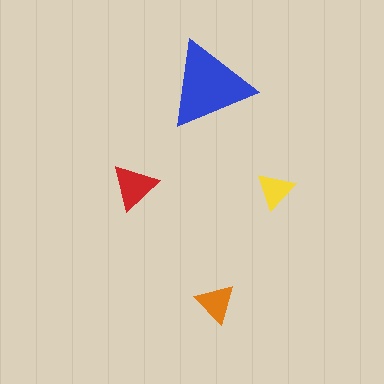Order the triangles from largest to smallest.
the blue one, the red one, the orange one, the yellow one.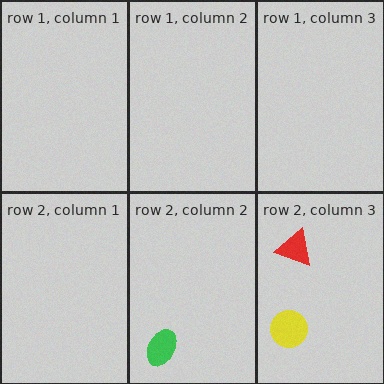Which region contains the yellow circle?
The row 2, column 3 region.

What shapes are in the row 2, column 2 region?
The green ellipse.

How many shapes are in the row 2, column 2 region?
1.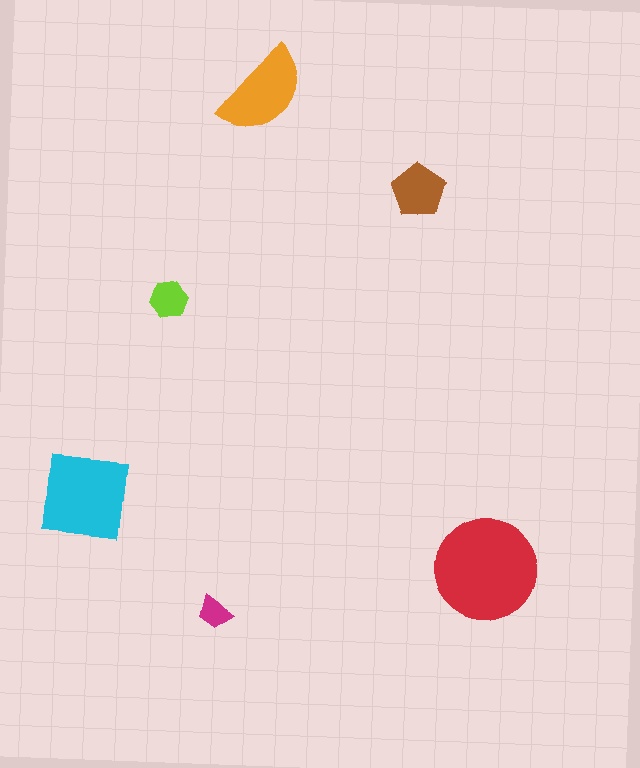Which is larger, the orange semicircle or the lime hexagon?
The orange semicircle.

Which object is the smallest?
The magenta trapezoid.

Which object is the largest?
The red circle.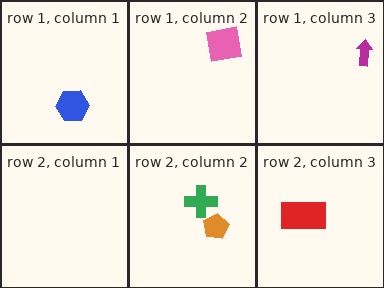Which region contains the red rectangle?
The row 2, column 3 region.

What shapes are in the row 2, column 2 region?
The orange pentagon, the green cross.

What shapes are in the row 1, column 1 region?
The blue hexagon.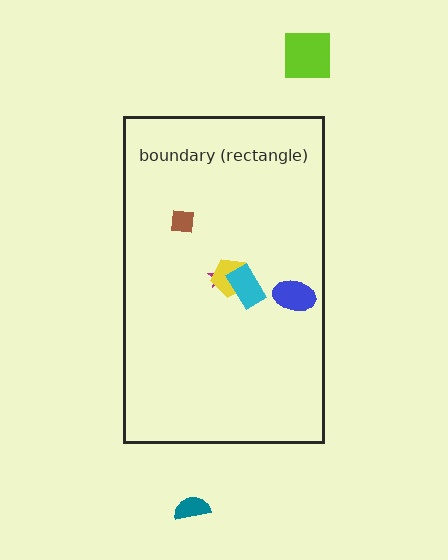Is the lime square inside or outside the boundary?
Outside.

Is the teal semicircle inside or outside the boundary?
Outside.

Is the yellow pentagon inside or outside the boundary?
Inside.